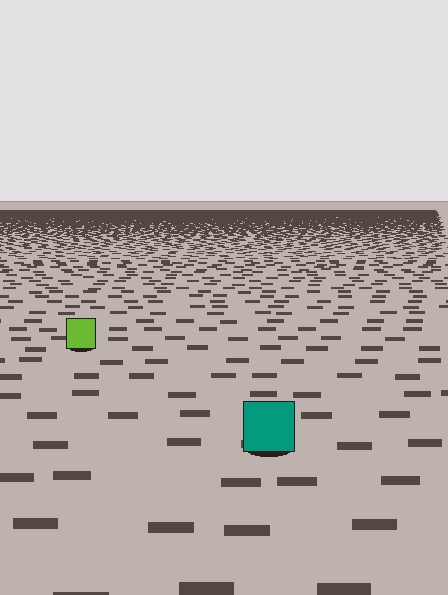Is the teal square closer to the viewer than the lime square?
Yes. The teal square is closer — you can tell from the texture gradient: the ground texture is coarser near it.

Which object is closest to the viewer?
The teal square is closest. The texture marks near it are larger and more spread out.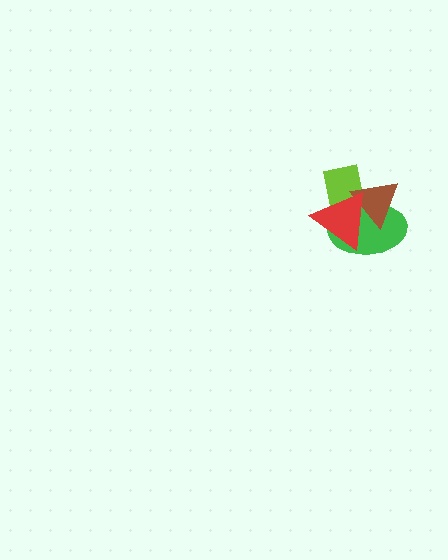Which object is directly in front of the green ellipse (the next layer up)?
The brown triangle is directly in front of the green ellipse.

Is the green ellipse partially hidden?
Yes, it is partially covered by another shape.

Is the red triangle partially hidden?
No, no other shape covers it.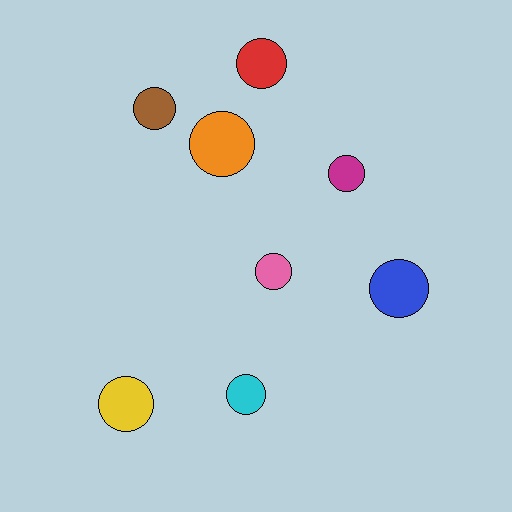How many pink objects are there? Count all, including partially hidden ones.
There is 1 pink object.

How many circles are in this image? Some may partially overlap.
There are 8 circles.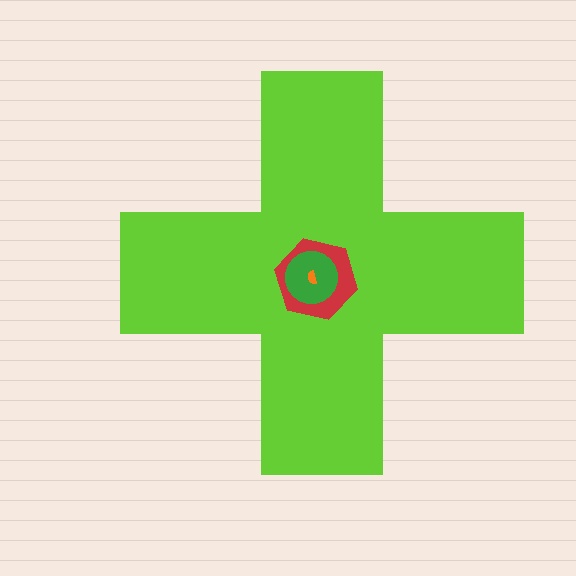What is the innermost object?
The orange semicircle.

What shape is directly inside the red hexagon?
The green circle.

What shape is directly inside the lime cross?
The red hexagon.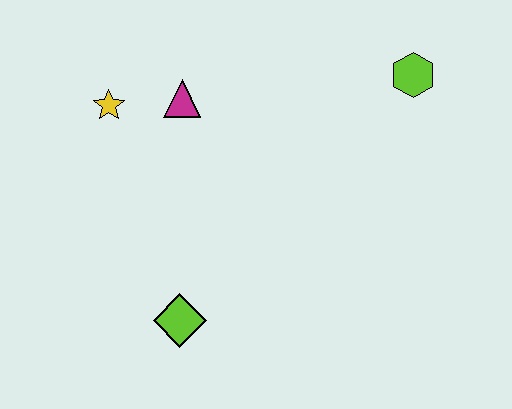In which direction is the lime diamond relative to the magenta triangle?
The lime diamond is below the magenta triangle.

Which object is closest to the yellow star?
The magenta triangle is closest to the yellow star.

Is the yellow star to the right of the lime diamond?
No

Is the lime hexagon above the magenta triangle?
Yes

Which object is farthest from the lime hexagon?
The lime diamond is farthest from the lime hexagon.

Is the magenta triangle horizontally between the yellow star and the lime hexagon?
Yes